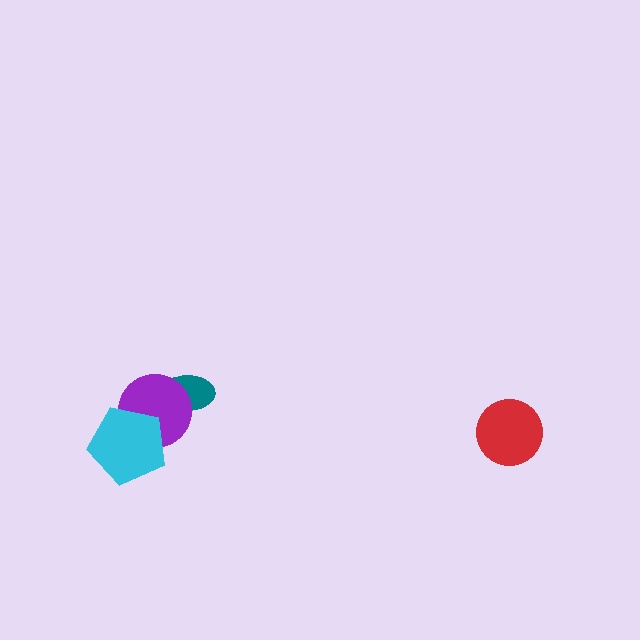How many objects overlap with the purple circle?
2 objects overlap with the purple circle.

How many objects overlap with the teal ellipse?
1 object overlaps with the teal ellipse.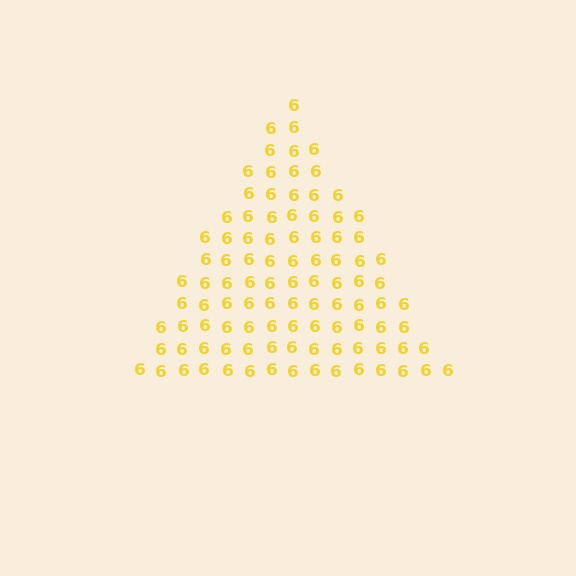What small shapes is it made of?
It is made of small digit 6's.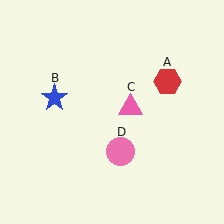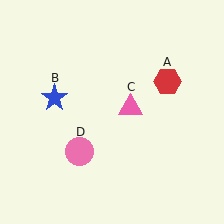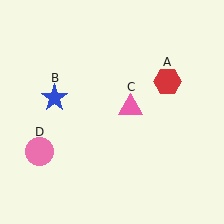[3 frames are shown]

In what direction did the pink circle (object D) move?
The pink circle (object D) moved left.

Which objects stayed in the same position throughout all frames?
Red hexagon (object A) and blue star (object B) and pink triangle (object C) remained stationary.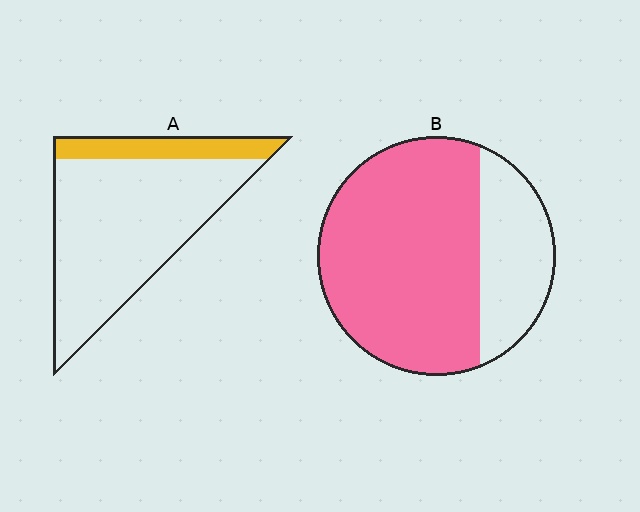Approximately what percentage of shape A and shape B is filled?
A is approximately 20% and B is approximately 75%.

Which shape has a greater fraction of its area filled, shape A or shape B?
Shape B.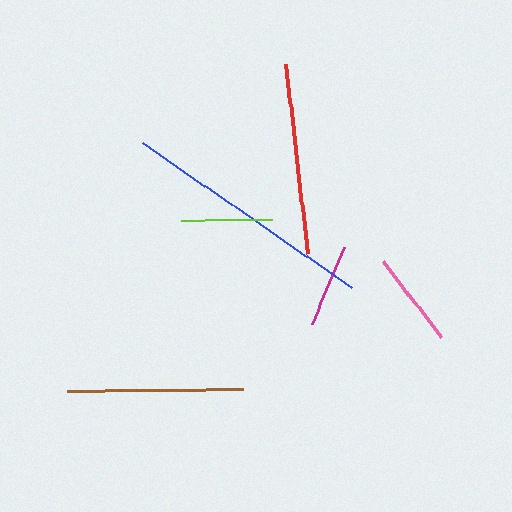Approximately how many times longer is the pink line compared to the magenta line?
The pink line is approximately 1.2 times the length of the magenta line.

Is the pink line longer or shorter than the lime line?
The pink line is longer than the lime line.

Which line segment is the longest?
The blue line is the longest at approximately 255 pixels.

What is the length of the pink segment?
The pink segment is approximately 96 pixels long.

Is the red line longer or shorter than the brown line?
The red line is longer than the brown line.